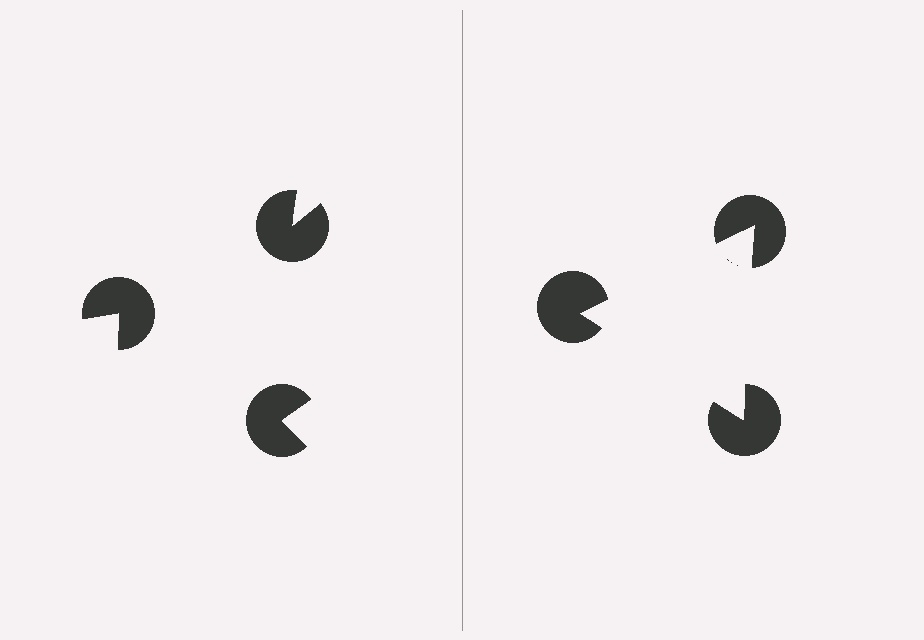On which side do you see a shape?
An illusory triangle appears on the right side. On the left side the wedge cuts are rotated, so no coherent shape forms.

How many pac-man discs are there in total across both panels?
6 — 3 on each side.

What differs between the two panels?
The pac-man discs are positioned identically on both sides; only the wedge orientations differ. On the right they align to a triangle; on the left they are misaligned.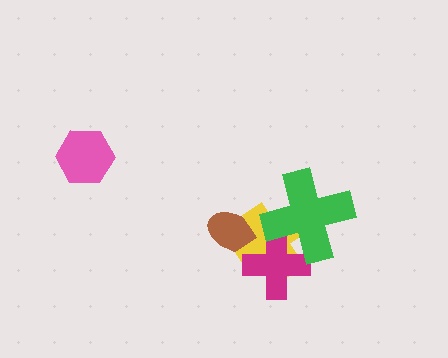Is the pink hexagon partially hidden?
No, no other shape covers it.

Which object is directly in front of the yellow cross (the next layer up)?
The magenta cross is directly in front of the yellow cross.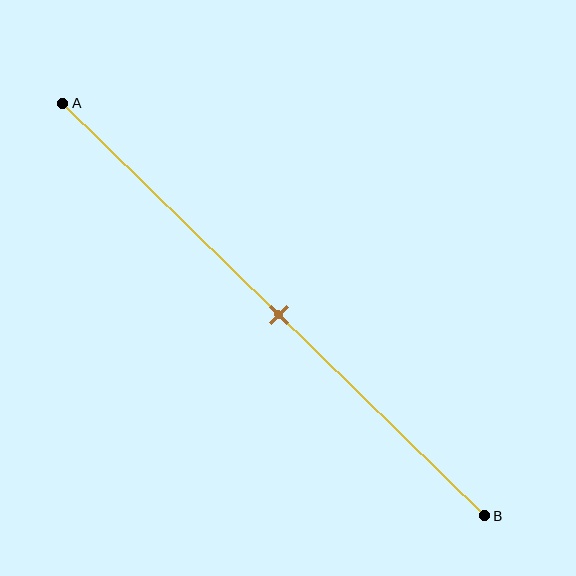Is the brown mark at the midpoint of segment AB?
Yes, the mark is approximately at the midpoint.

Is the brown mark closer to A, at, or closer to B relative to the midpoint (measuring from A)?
The brown mark is approximately at the midpoint of segment AB.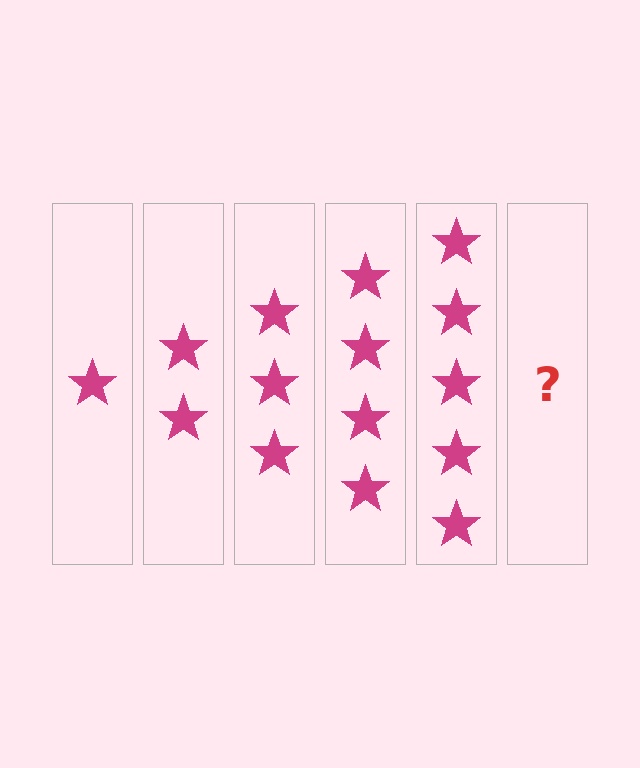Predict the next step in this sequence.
The next step is 6 stars.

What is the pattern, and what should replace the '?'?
The pattern is that each step adds one more star. The '?' should be 6 stars.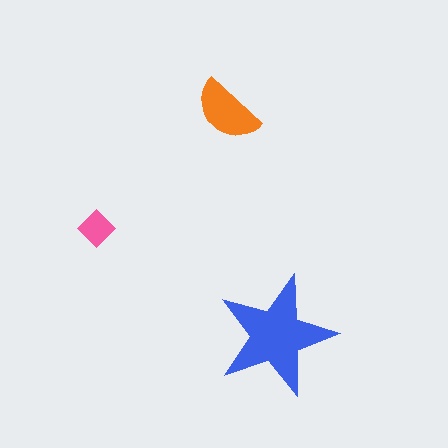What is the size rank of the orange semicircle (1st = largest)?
2nd.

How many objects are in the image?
There are 3 objects in the image.